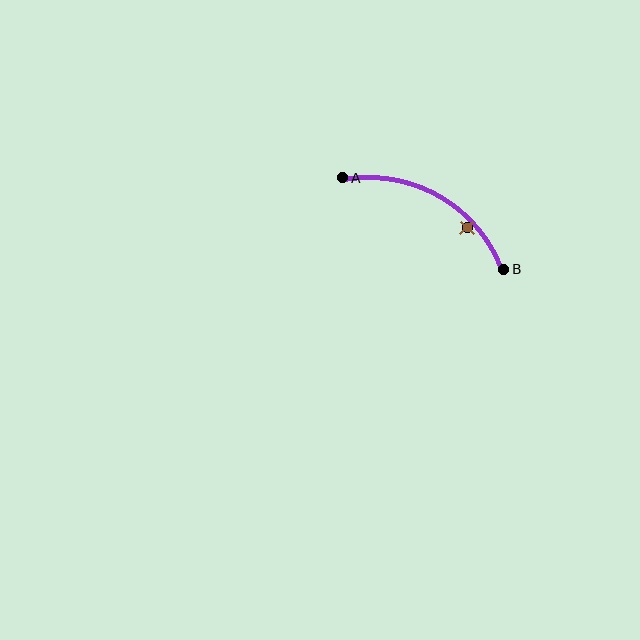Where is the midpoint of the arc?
The arc midpoint is the point on the curve farthest from the straight line joining A and B. It sits above that line.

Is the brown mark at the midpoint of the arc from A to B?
No — the brown mark does not lie on the arc at all. It sits slightly inside the curve.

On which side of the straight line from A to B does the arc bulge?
The arc bulges above the straight line connecting A and B.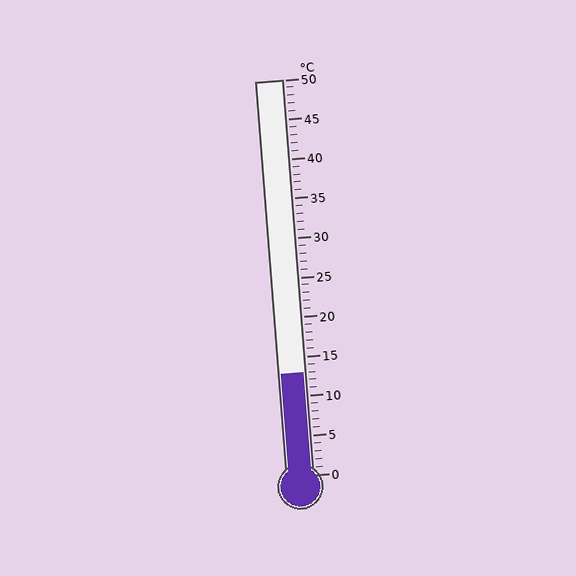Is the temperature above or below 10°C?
The temperature is above 10°C.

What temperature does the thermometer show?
The thermometer shows approximately 13°C.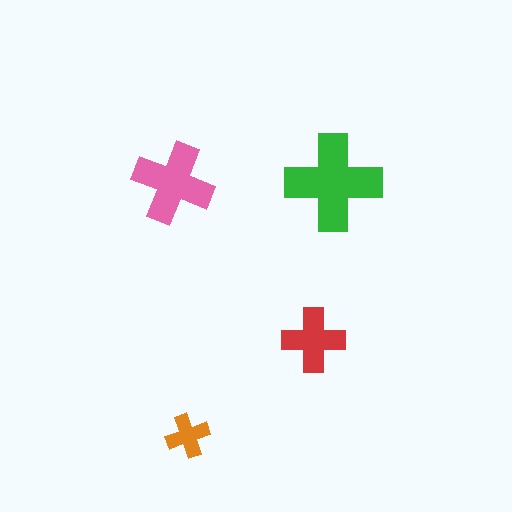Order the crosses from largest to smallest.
the green one, the pink one, the red one, the orange one.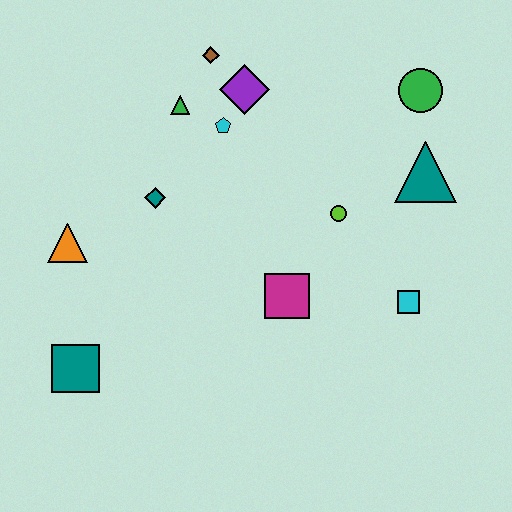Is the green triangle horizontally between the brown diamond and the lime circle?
No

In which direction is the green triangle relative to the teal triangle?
The green triangle is to the left of the teal triangle.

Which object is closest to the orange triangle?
The teal diamond is closest to the orange triangle.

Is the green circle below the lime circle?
No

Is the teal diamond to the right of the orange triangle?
Yes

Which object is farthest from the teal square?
The green circle is farthest from the teal square.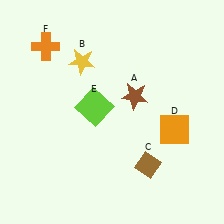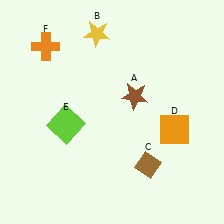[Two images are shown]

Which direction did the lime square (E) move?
The lime square (E) moved left.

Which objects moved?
The objects that moved are: the yellow star (B), the lime square (E).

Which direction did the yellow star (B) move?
The yellow star (B) moved up.